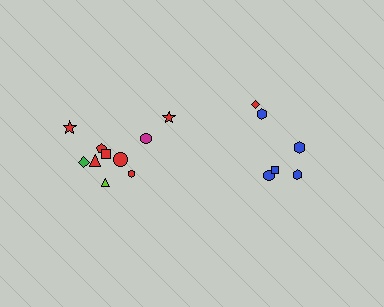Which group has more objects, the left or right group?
The left group.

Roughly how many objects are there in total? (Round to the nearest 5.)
Roughly 15 objects in total.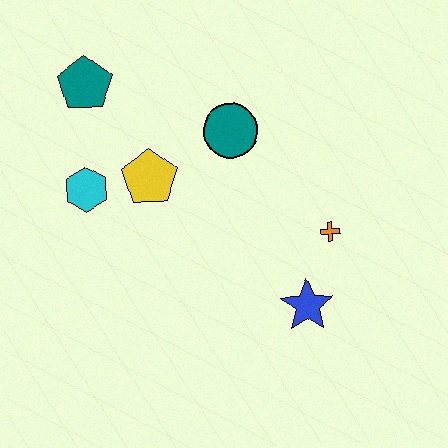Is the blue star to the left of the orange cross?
Yes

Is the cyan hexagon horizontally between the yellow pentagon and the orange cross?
No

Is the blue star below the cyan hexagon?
Yes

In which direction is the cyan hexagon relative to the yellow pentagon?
The cyan hexagon is to the left of the yellow pentagon.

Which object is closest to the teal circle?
The yellow pentagon is closest to the teal circle.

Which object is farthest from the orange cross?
The teal pentagon is farthest from the orange cross.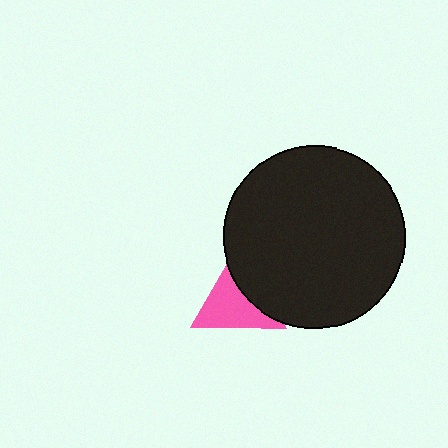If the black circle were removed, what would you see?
You would see the complete pink triangle.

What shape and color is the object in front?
The object in front is a black circle.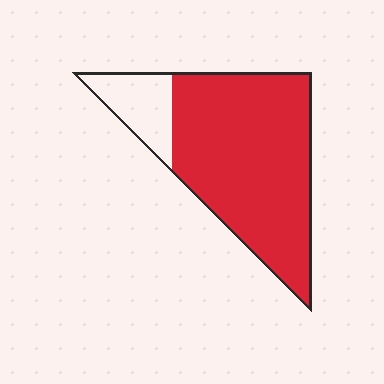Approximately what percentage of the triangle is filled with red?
Approximately 85%.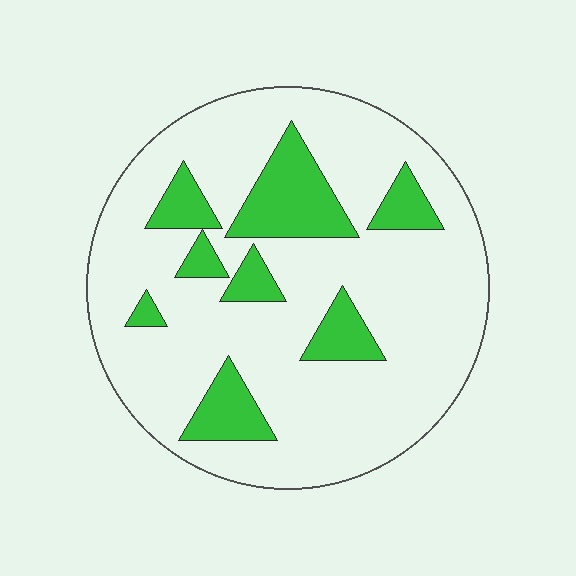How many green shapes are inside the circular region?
8.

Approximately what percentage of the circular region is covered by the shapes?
Approximately 20%.